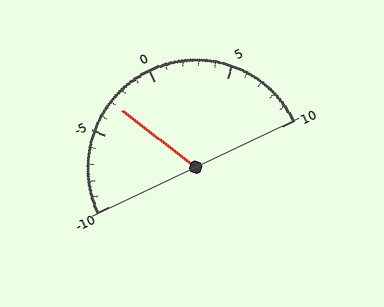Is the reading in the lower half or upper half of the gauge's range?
The reading is in the lower half of the range (-10 to 10).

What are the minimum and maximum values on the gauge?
The gauge ranges from -10 to 10.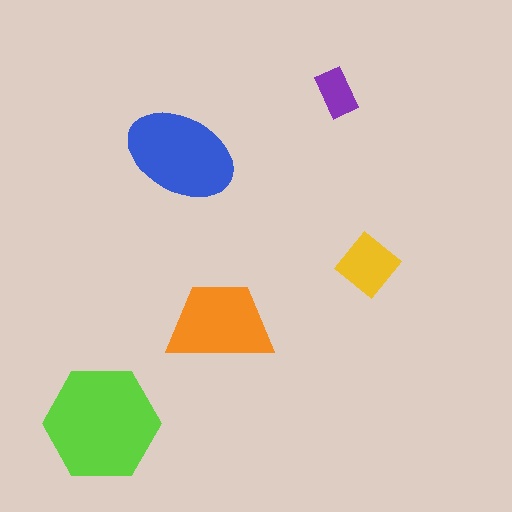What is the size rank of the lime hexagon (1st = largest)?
1st.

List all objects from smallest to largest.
The purple rectangle, the yellow diamond, the orange trapezoid, the blue ellipse, the lime hexagon.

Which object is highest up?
The purple rectangle is topmost.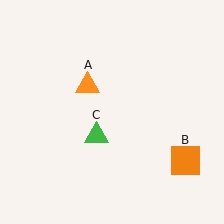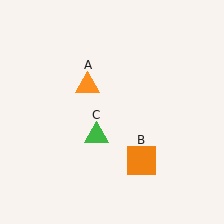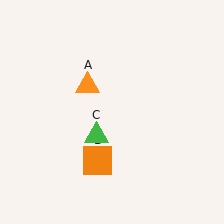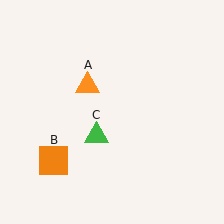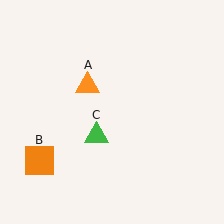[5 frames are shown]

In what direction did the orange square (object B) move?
The orange square (object B) moved left.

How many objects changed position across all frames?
1 object changed position: orange square (object B).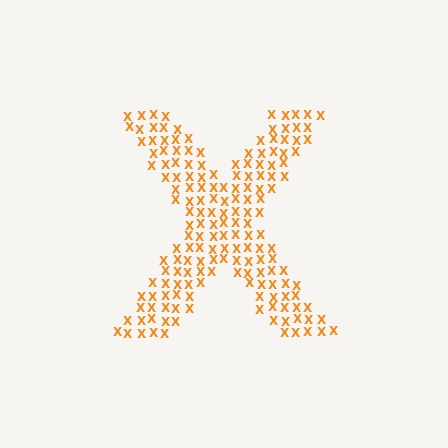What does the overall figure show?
The overall figure shows the letter X.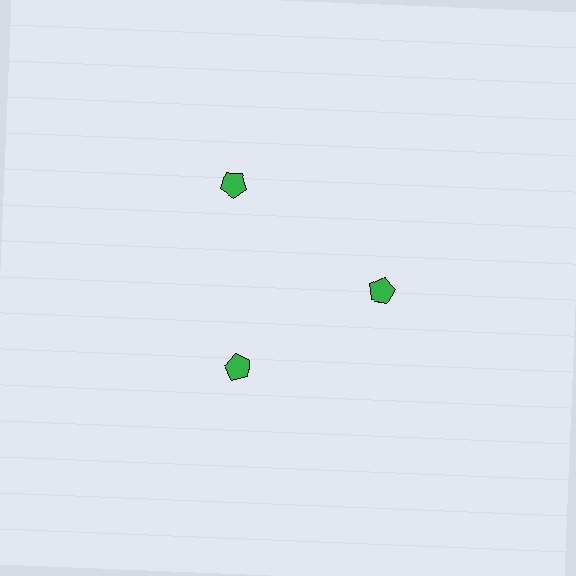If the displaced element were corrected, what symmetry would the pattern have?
It would have 3-fold rotational symmetry — the pattern would map onto itself every 120 degrees.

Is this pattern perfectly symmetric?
No. The 3 green pentagons are arranged in a ring, but one element near the 11 o'clock position is pushed outward from the center, breaking the 3-fold rotational symmetry.